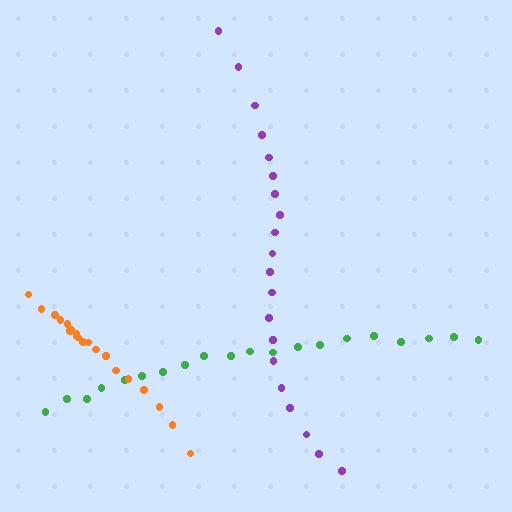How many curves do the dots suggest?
There are 3 distinct paths.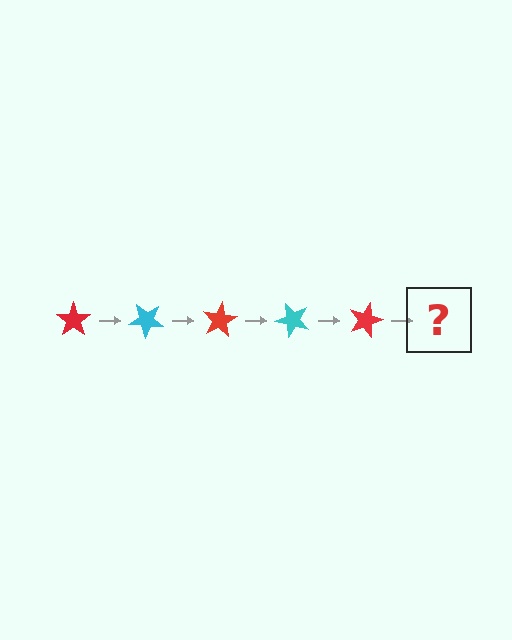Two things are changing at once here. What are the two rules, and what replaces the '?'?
The two rules are that it rotates 40 degrees each step and the color cycles through red and cyan. The '?' should be a cyan star, rotated 200 degrees from the start.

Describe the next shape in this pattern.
It should be a cyan star, rotated 200 degrees from the start.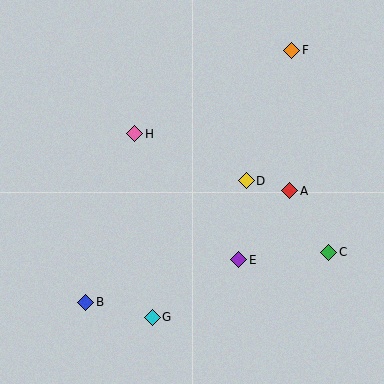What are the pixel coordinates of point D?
Point D is at (246, 181).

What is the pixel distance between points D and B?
The distance between D and B is 201 pixels.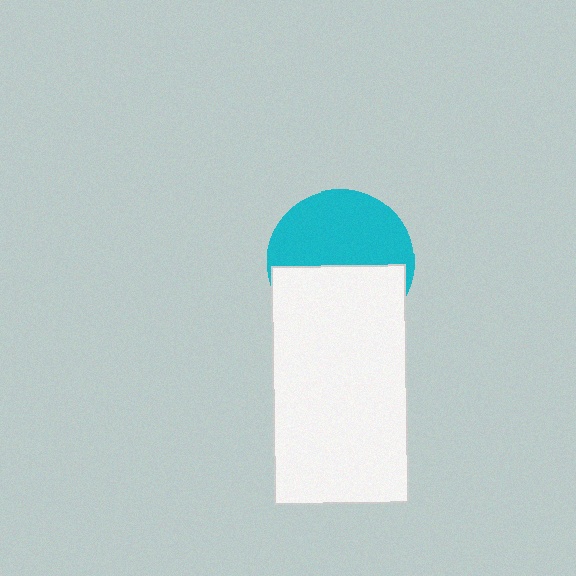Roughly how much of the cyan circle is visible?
About half of it is visible (roughly 53%).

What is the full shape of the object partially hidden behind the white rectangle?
The partially hidden object is a cyan circle.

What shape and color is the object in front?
The object in front is a white rectangle.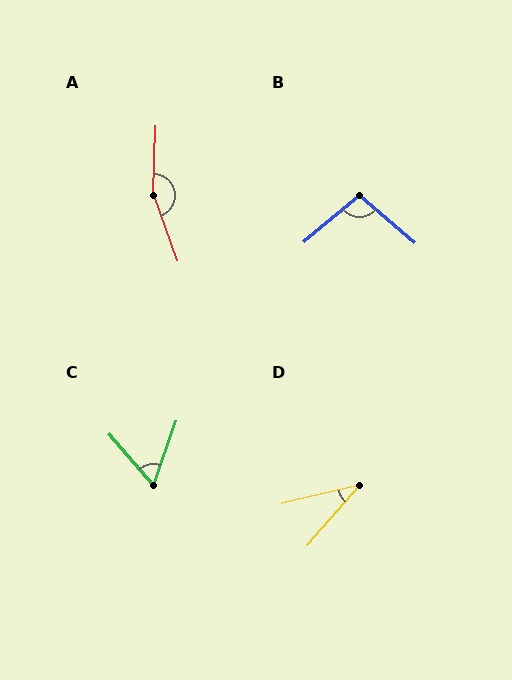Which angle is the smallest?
D, at approximately 36 degrees.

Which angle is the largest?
A, at approximately 158 degrees.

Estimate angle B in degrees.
Approximately 100 degrees.